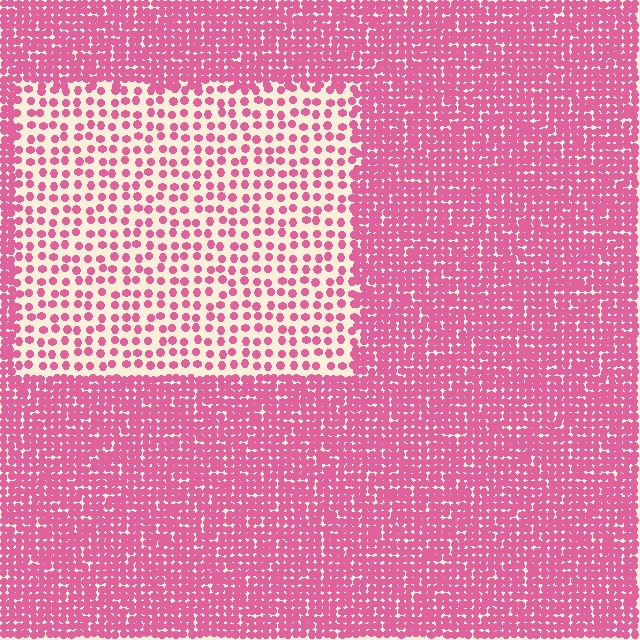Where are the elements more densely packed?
The elements are more densely packed outside the rectangle boundary.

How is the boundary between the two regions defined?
The boundary is defined by a change in element density (approximately 2.5x ratio). All elements are the same color, size, and shape.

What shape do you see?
I see a rectangle.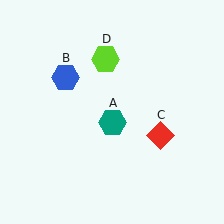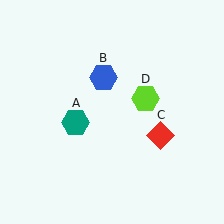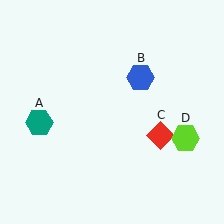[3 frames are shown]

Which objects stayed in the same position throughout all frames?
Red diamond (object C) remained stationary.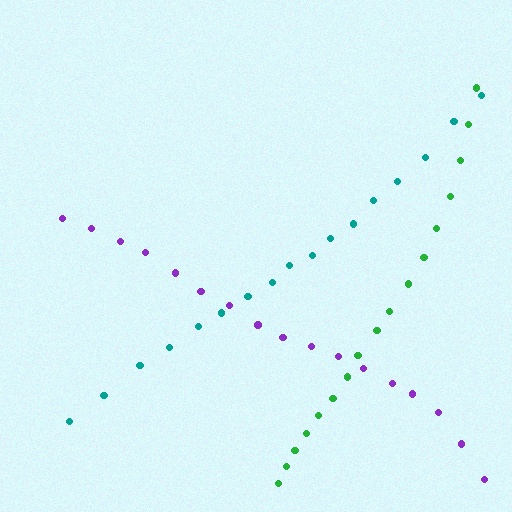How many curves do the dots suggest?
There are 3 distinct paths.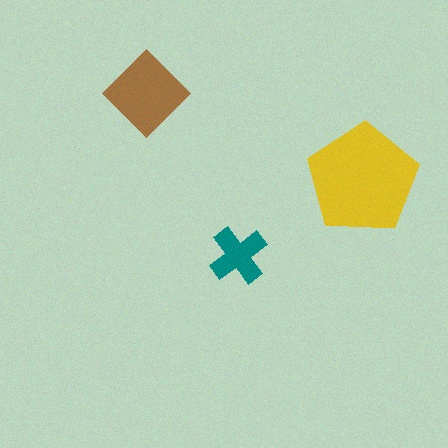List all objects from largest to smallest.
The yellow pentagon, the brown diamond, the teal cross.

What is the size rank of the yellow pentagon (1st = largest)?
1st.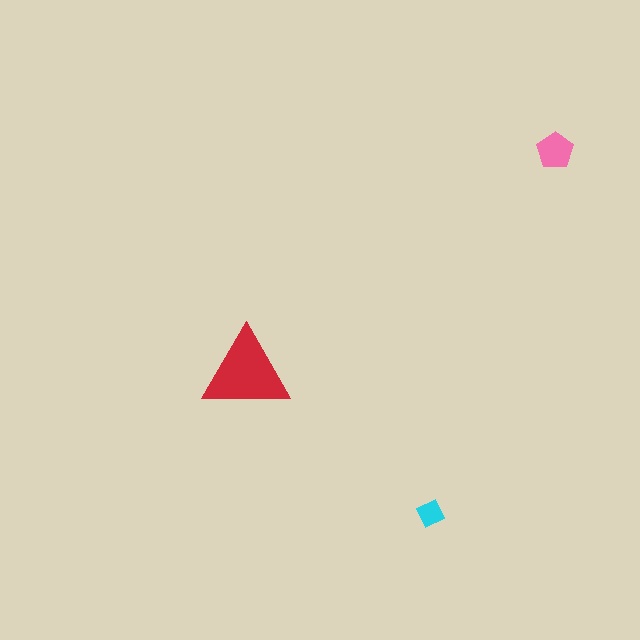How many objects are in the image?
There are 3 objects in the image.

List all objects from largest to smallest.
The red triangle, the pink pentagon, the cyan diamond.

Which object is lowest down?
The cyan diamond is bottommost.